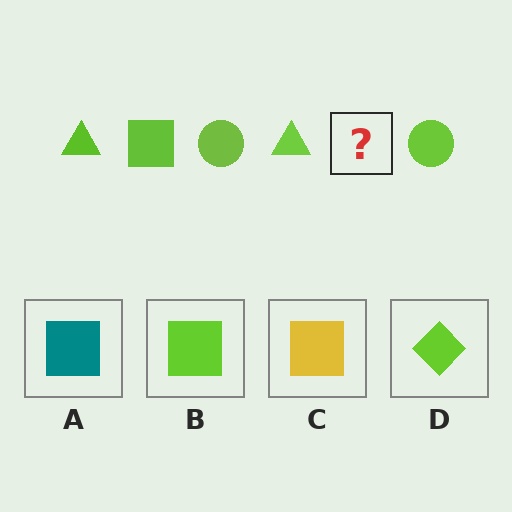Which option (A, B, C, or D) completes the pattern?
B.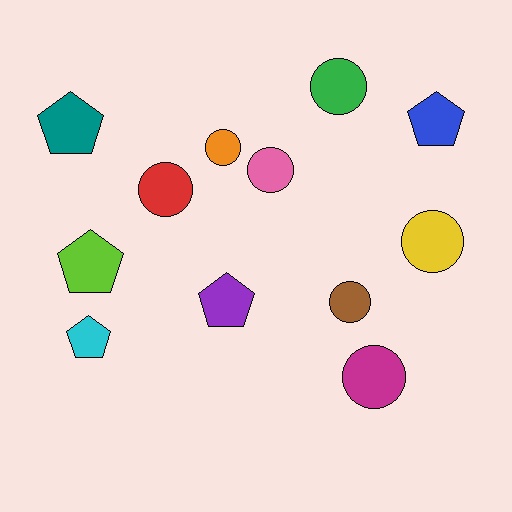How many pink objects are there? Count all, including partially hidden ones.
There is 1 pink object.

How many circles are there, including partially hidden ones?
There are 7 circles.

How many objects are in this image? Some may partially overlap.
There are 12 objects.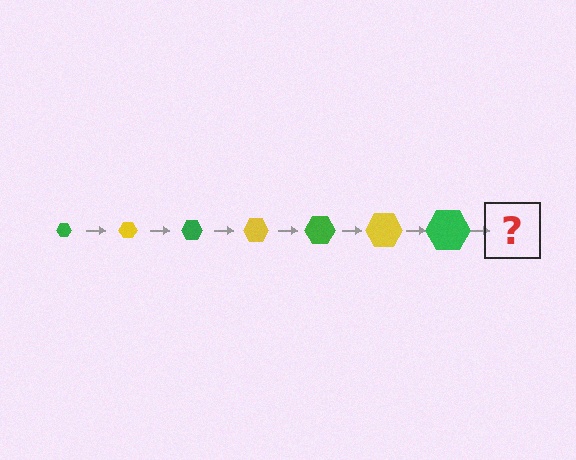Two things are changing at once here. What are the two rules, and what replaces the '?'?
The two rules are that the hexagon grows larger each step and the color cycles through green and yellow. The '?' should be a yellow hexagon, larger than the previous one.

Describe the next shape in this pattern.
It should be a yellow hexagon, larger than the previous one.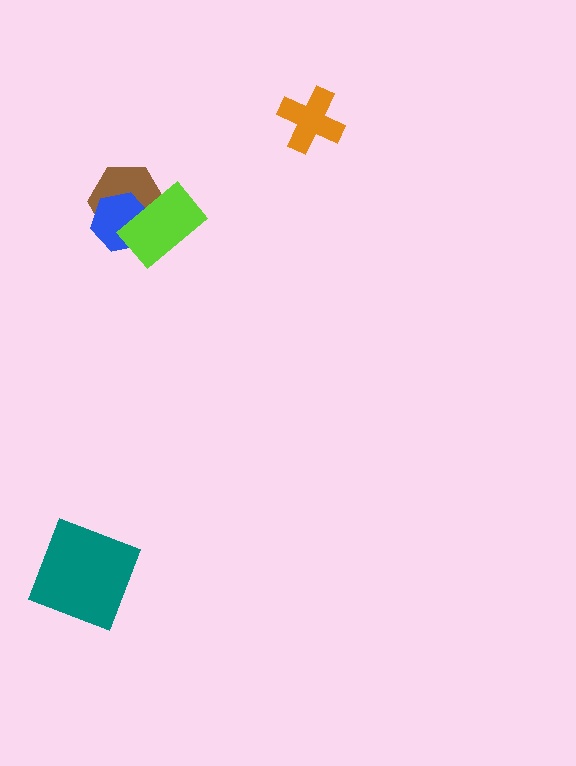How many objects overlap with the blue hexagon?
2 objects overlap with the blue hexagon.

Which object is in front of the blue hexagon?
The lime rectangle is in front of the blue hexagon.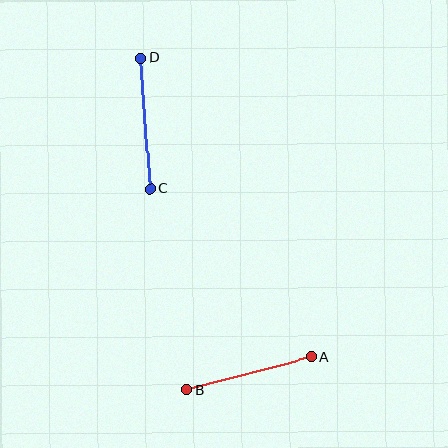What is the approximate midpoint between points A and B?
The midpoint is at approximately (249, 374) pixels.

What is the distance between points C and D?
The distance is approximately 131 pixels.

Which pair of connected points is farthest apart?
Points C and D are farthest apart.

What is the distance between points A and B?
The distance is approximately 129 pixels.